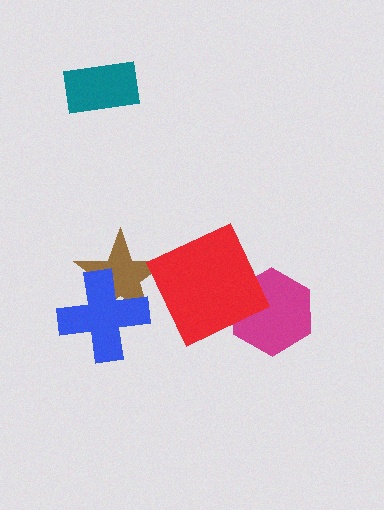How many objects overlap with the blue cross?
1 object overlaps with the blue cross.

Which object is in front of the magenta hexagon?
The red square is in front of the magenta hexagon.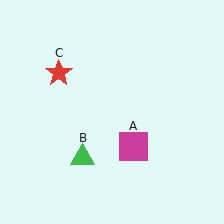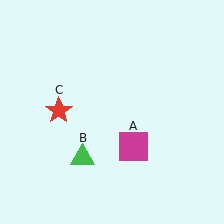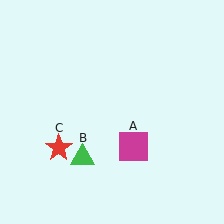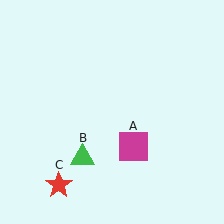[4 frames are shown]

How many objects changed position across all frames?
1 object changed position: red star (object C).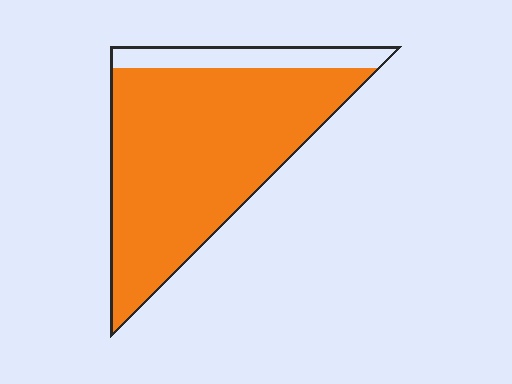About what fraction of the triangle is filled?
About seven eighths (7/8).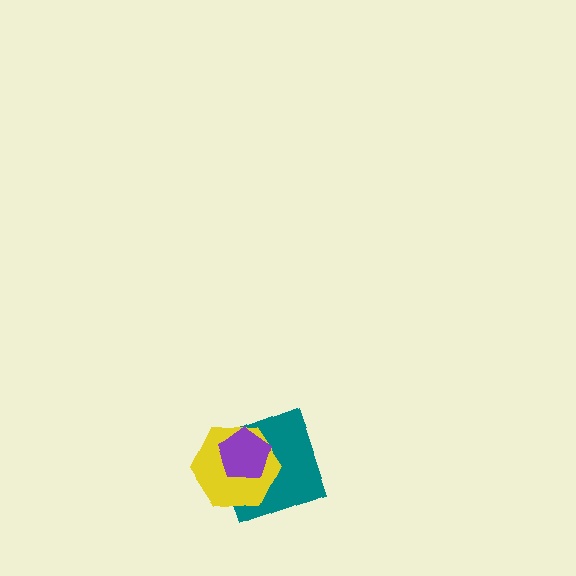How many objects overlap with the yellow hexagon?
2 objects overlap with the yellow hexagon.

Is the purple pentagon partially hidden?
No, no other shape covers it.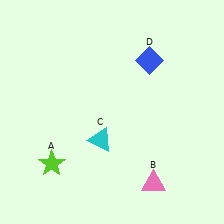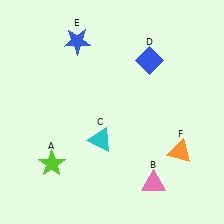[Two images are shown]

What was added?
A blue star (E), an orange triangle (F) were added in Image 2.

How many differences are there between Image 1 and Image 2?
There are 2 differences between the two images.